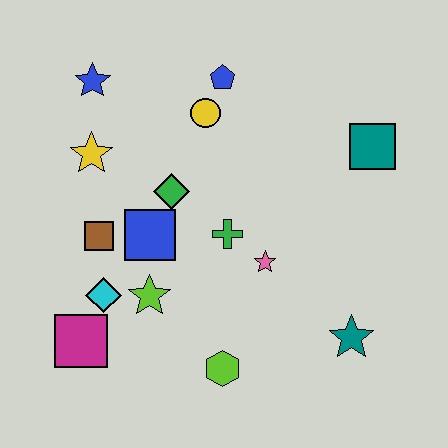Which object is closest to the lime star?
The cyan diamond is closest to the lime star.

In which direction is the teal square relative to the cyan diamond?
The teal square is to the right of the cyan diamond.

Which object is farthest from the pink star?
The blue star is farthest from the pink star.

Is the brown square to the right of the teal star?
No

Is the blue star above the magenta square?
Yes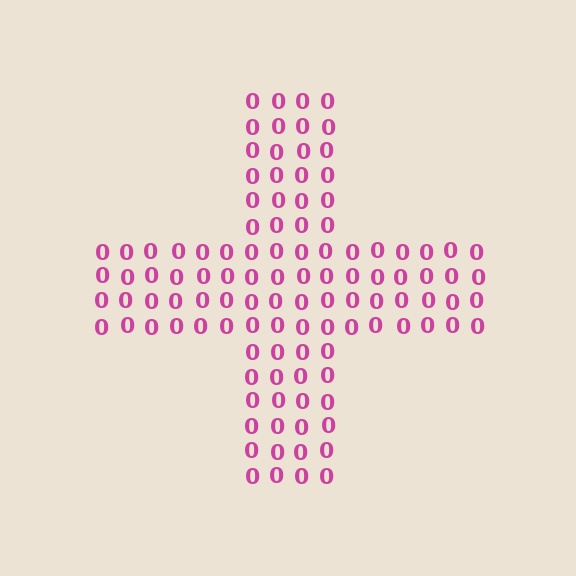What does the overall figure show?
The overall figure shows a cross.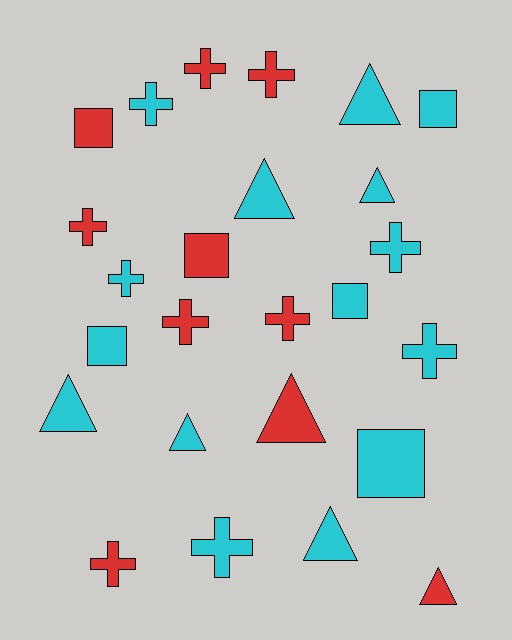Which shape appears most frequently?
Cross, with 11 objects.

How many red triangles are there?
There are 2 red triangles.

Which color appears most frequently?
Cyan, with 15 objects.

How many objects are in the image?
There are 25 objects.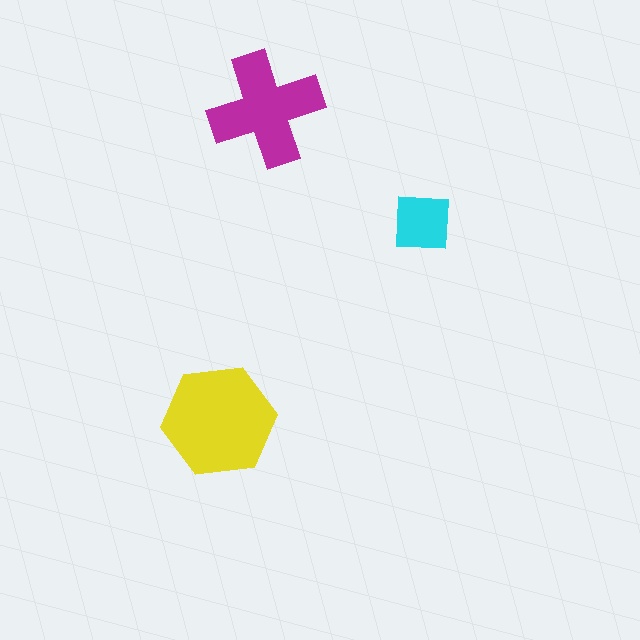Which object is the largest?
The yellow hexagon.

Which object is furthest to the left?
The yellow hexagon is leftmost.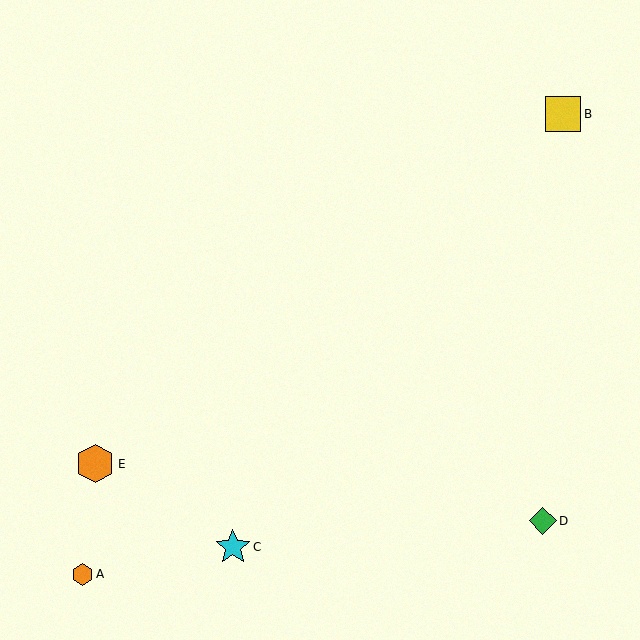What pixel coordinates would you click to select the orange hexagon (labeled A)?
Click at (82, 574) to select the orange hexagon A.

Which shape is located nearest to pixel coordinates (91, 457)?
The orange hexagon (labeled E) at (95, 464) is nearest to that location.